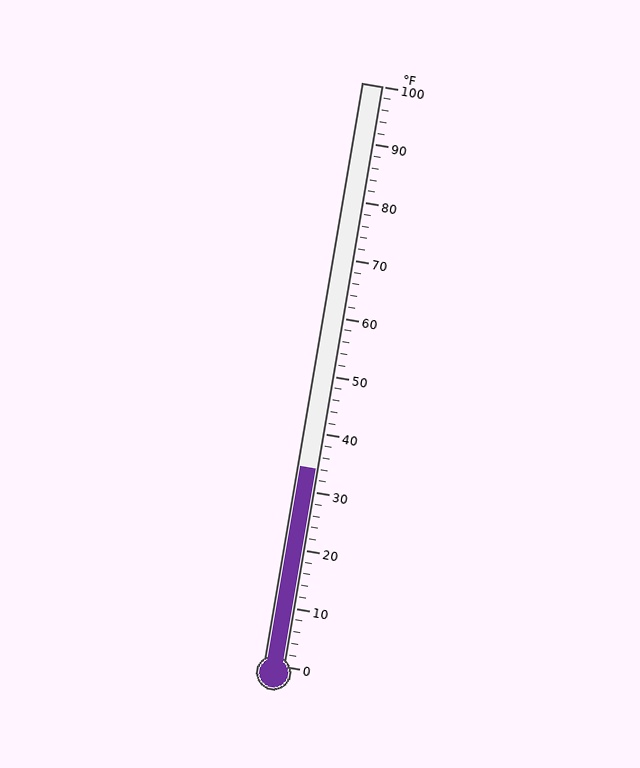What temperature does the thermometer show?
The thermometer shows approximately 34°F.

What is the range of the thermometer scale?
The thermometer scale ranges from 0°F to 100°F.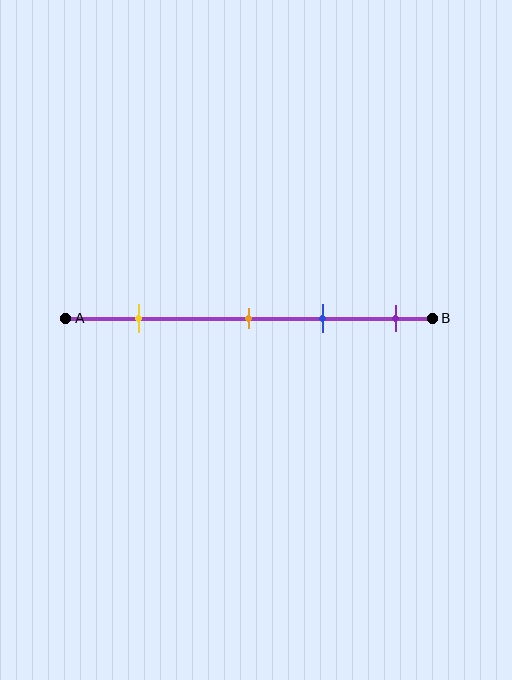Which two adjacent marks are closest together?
The orange and blue marks are the closest adjacent pair.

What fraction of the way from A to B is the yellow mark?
The yellow mark is approximately 20% (0.2) of the way from A to B.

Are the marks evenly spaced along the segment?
No, the marks are not evenly spaced.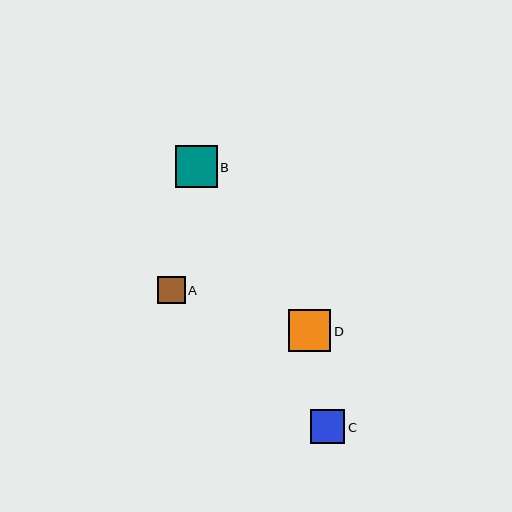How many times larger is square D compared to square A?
Square D is approximately 1.5 times the size of square A.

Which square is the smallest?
Square A is the smallest with a size of approximately 27 pixels.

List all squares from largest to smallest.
From largest to smallest: B, D, C, A.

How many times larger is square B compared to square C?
Square B is approximately 1.2 times the size of square C.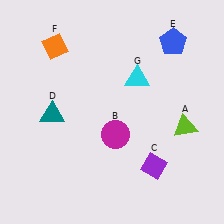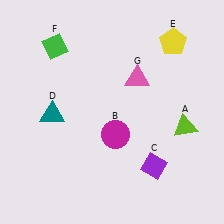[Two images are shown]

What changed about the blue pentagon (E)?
In Image 1, E is blue. In Image 2, it changed to yellow.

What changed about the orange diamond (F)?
In Image 1, F is orange. In Image 2, it changed to green.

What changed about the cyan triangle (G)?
In Image 1, G is cyan. In Image 2, it changed to pink.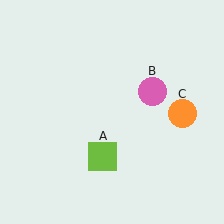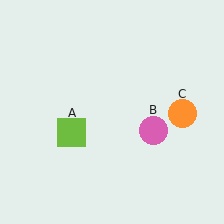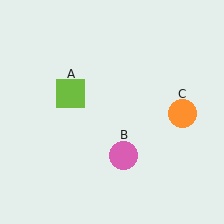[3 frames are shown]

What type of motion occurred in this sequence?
The lime square (object A), pink circle (object B) rotated clockwise around the center of the scene.